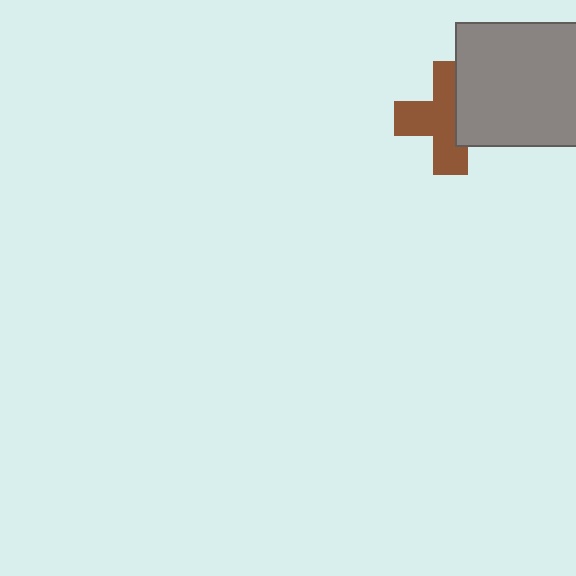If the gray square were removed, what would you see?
You would see the complete brown cross.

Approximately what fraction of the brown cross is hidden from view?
Roughly 36% of the brown cross is hidden behind the gray square.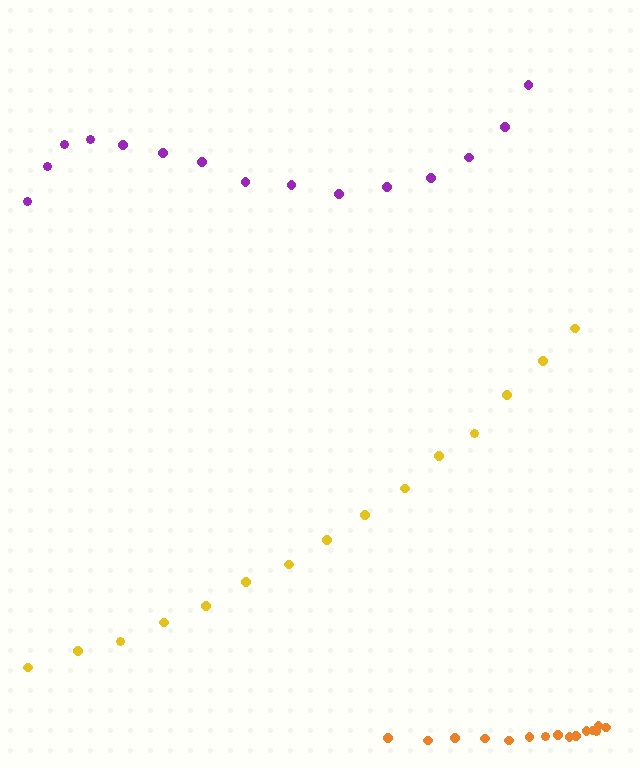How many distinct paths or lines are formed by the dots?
There are 3 distinct paths.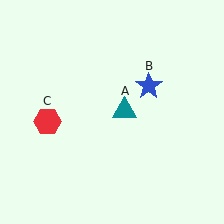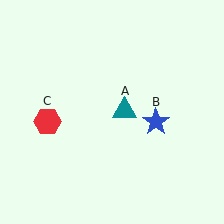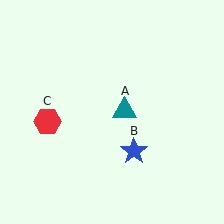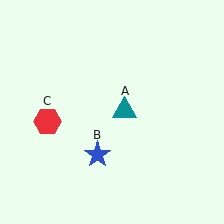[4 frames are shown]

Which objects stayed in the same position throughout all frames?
Teal triangle (object A) and red hexagon (object C) remained stationary.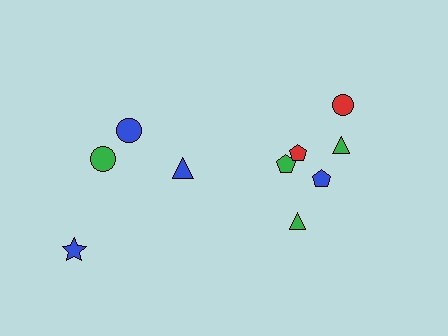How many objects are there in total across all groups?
There are 10 objects.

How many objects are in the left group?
There are 4 objects.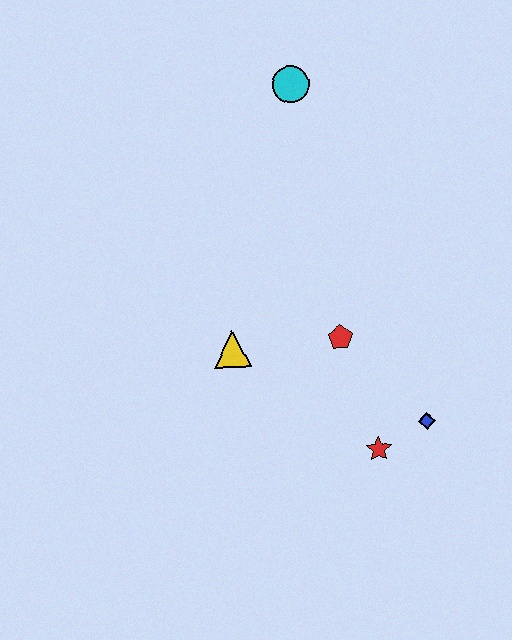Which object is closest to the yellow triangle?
The red pentagon is closest to the yellow triangle.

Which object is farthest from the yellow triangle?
The cyan circle is farthest from the yellow triangle.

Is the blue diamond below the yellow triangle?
Yes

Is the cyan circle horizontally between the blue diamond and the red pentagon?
No